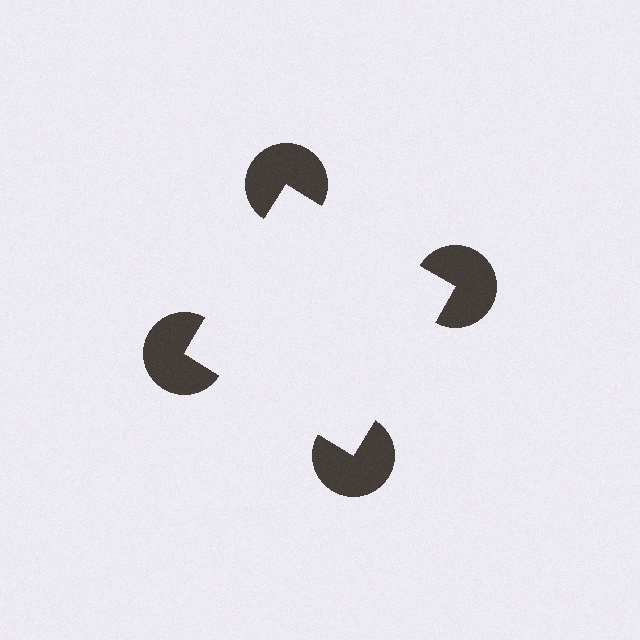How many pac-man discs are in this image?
There are 4 — one at each vertex of the illusory square.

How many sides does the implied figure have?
4 sides.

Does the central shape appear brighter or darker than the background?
It typically appears slightly brighter than the background, even though no actual brightness change is drawn.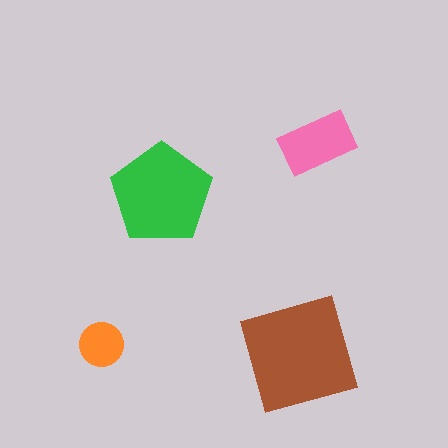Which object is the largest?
The brown square.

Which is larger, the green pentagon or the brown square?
The brown square.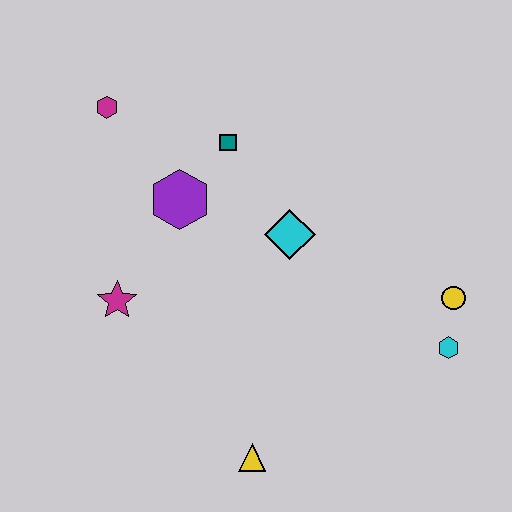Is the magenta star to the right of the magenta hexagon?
Yes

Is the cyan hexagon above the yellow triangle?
Yes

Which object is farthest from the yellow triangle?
The magenta hexagon is farthest from the yellow triangle.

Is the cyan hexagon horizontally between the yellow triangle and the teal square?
No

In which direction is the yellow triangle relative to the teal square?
The yellow triangle is below the teal square.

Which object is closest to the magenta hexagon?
The purple hexagon is closest to the magenta hexagon.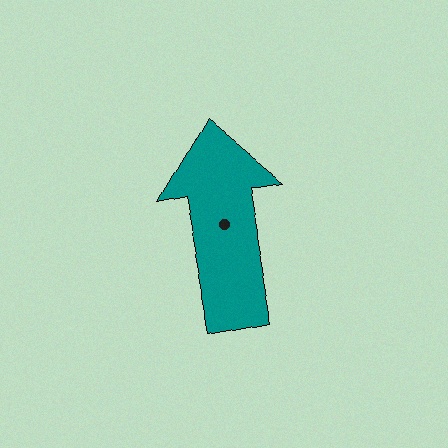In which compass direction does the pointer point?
North.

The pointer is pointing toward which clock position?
Roughly 12 o'clock.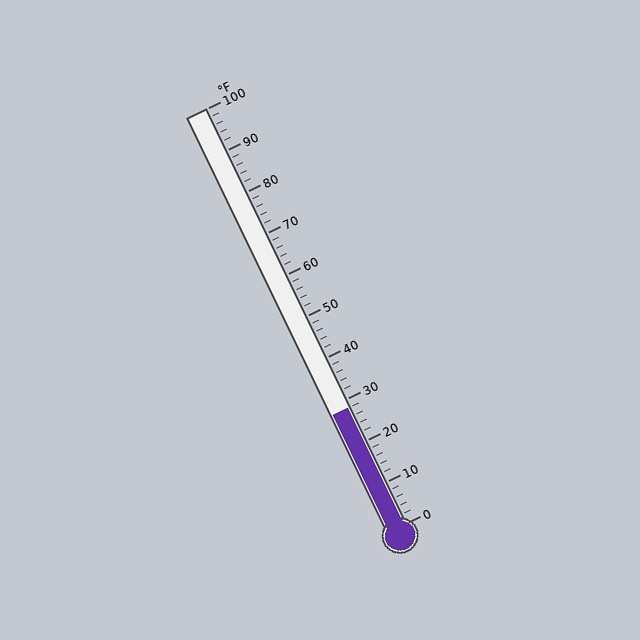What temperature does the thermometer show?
The thermometer shows approximately 28°F.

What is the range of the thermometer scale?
The thermometer scale ranges from 0°F to 100°F.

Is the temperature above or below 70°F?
The temperature is below 70°F.